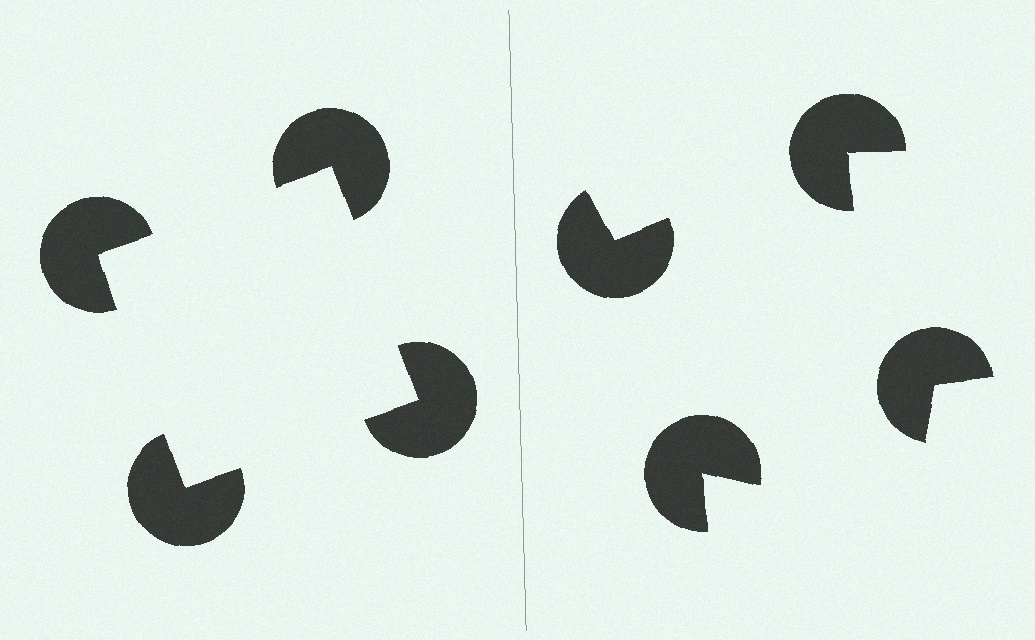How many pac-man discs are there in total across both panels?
8 — 4 on each side.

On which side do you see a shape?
An illusory square appears on the left side. On the right side the wedge cuts are rotated, so no coherent shape forms.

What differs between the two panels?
The pac-man discs are positioned identically on both sides; only the wedge orientations differ. On the left they align to a square; on the right they are misaligned.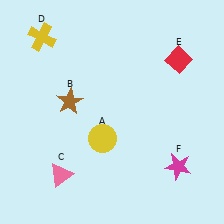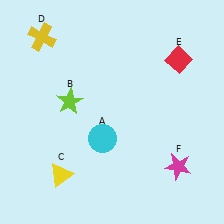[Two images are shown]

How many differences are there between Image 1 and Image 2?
There are 3 differences between the two images.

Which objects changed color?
A changed from yellow to cyan. B changed from brown to lime. C changed from pink to yellow.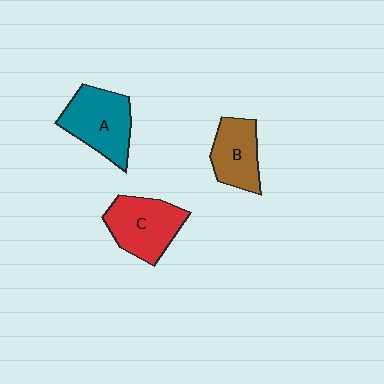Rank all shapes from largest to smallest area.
From largest to smallest: A (teal), C (red), B (brown).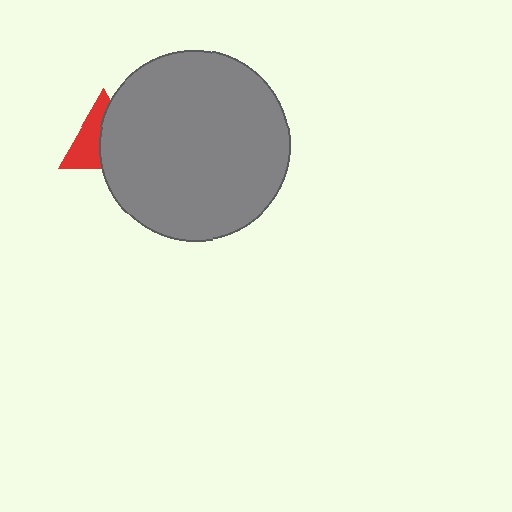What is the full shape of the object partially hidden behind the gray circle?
The partially hidden object is a red triangle.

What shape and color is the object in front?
The object in front is a gray circle.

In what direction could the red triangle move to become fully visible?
The red triangle could move left. That would shift it out from behind the gray circle entirely.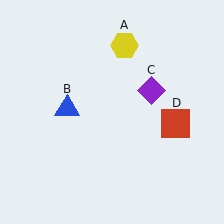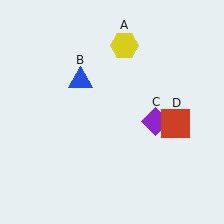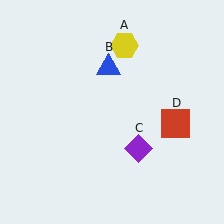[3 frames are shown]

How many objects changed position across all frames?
2 objects changed position: blue triangle (object B), purple diamond (object C).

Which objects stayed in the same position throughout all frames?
Yellow hexagon (object A) and red square (object D) remained stationary.